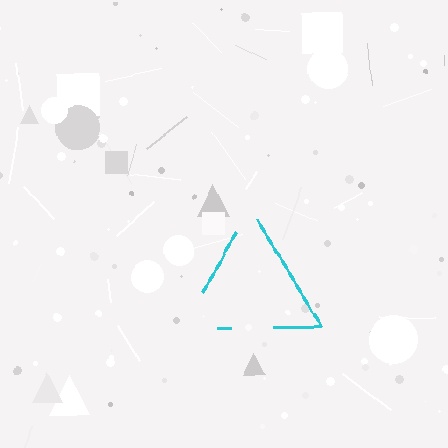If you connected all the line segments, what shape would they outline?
They would outline a triangle.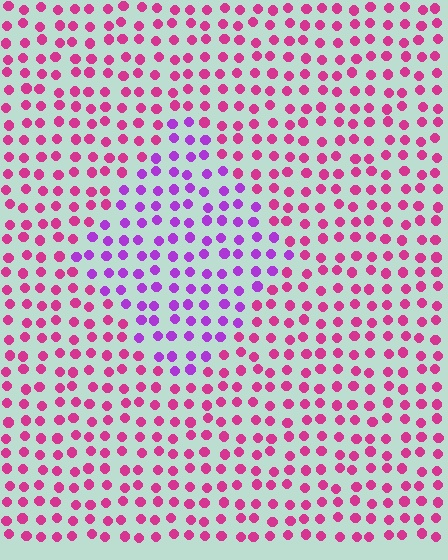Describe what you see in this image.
The image is filled with small magenta elements in a uniform arrangement. A diamond-shaped region is visible where the elements are tinted to a slightly different hue, forming a subtle color boundary.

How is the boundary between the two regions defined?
The boundary is defined purely by a slight shift in hue (about 41 degrees). Spacing, size, and orientation are identical on both sides.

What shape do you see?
I see a diamond.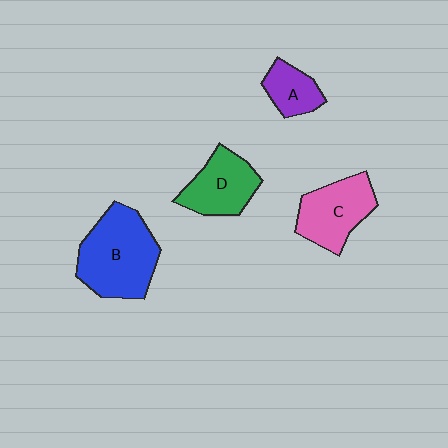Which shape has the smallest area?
Shape A (purple).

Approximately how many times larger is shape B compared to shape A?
Approximately 2.5 times.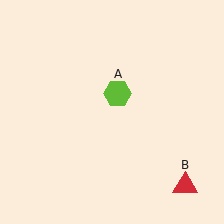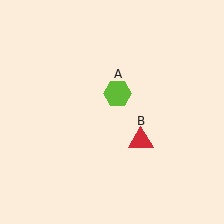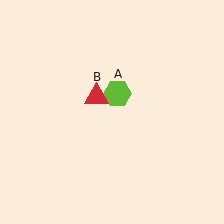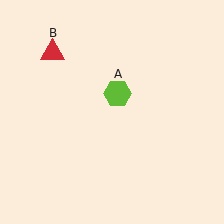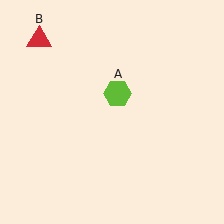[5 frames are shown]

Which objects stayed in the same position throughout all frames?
Lime hexagon (object A) remained stationary.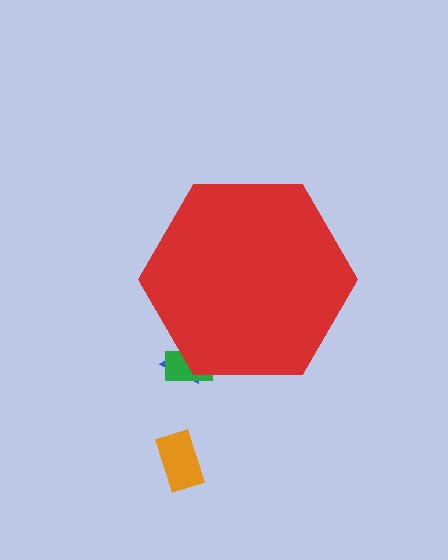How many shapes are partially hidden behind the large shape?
2 shapes are partially hidden.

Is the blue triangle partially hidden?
Yes, the blue triangle is partially hidden behind the red hexagon.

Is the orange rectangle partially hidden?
No, the orange rectangle is fully visible.